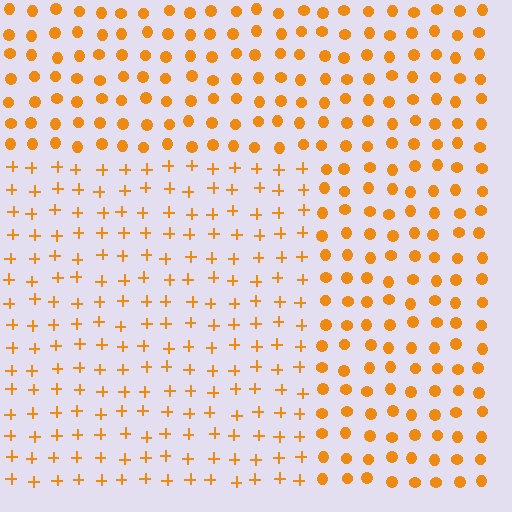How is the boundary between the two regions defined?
The boundary is defined by a change in element shape: plus signs inside vs. circles outside. All elements share the same color and spacing.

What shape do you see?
I see a rectangle.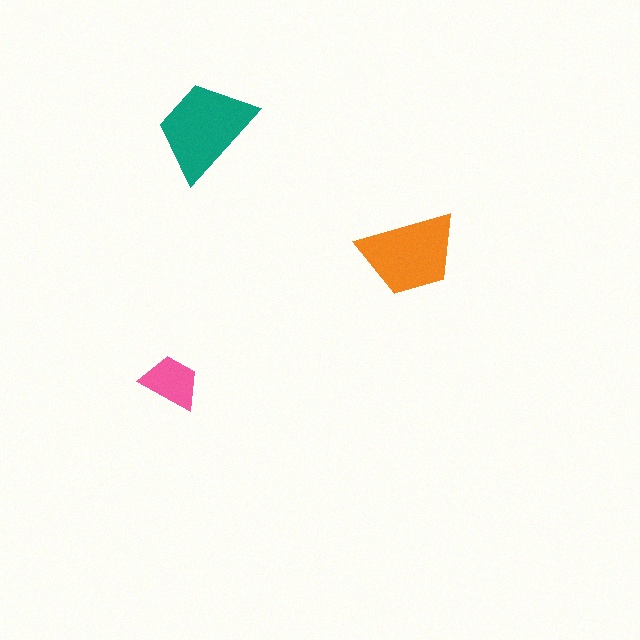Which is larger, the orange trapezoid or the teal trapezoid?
The teal one.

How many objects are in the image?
There are 3 objects in the image.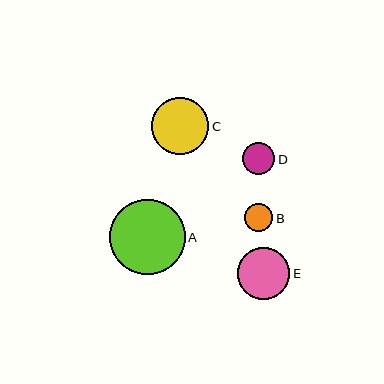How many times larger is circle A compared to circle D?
Circle A is approximately 2.4 times the size of circle D.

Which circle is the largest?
Circle A is the largest with a size of approximately 76 pixels.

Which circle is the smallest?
Circle B is the smallest with a size of approximately 28 pixels.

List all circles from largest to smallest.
From largest to smallest: A, C, E, D, B.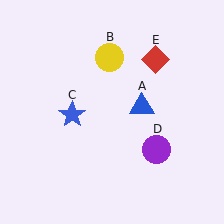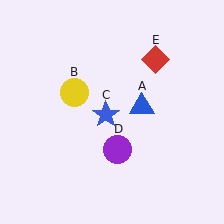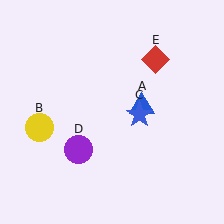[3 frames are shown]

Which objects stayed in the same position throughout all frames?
Blue triangle (object A) and red diamond (object E) remained stationary.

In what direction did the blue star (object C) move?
The blue star (object C) moved right.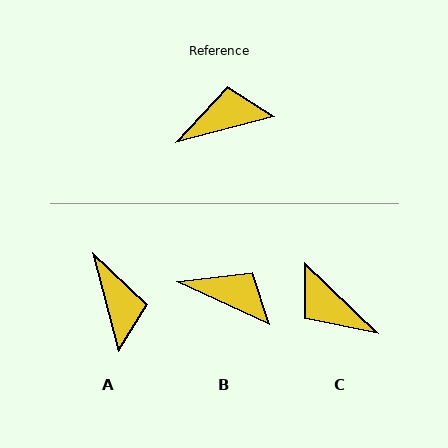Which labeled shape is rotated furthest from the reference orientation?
C, about 121 degrees away.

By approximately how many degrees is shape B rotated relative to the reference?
Approximately 40 degrees clockwise.